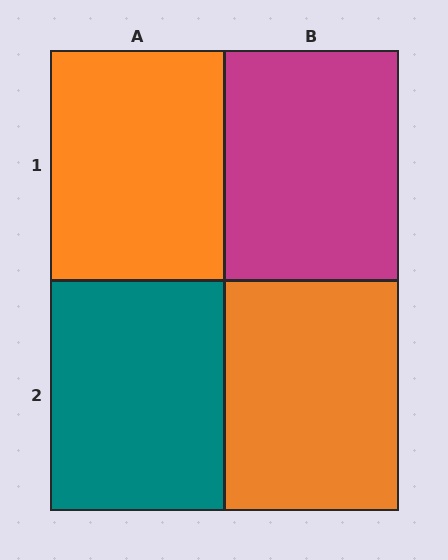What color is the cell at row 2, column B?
Orange.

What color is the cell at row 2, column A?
Teal.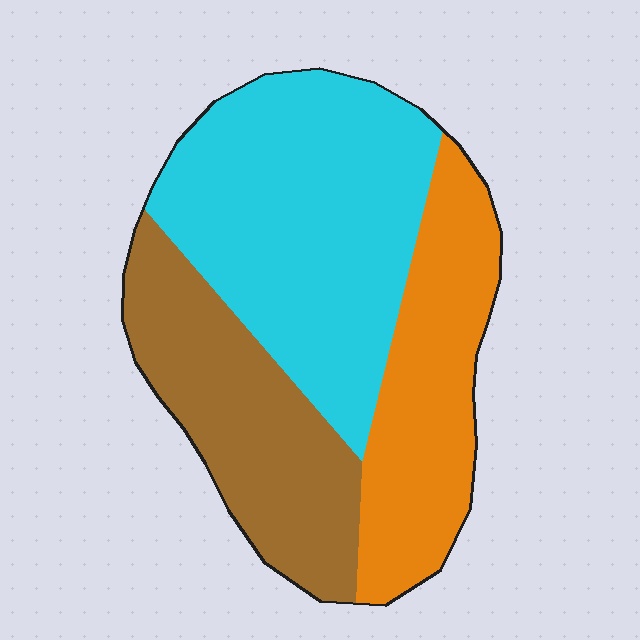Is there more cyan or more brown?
Cyan.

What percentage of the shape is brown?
Brown covers around 30% of the shape.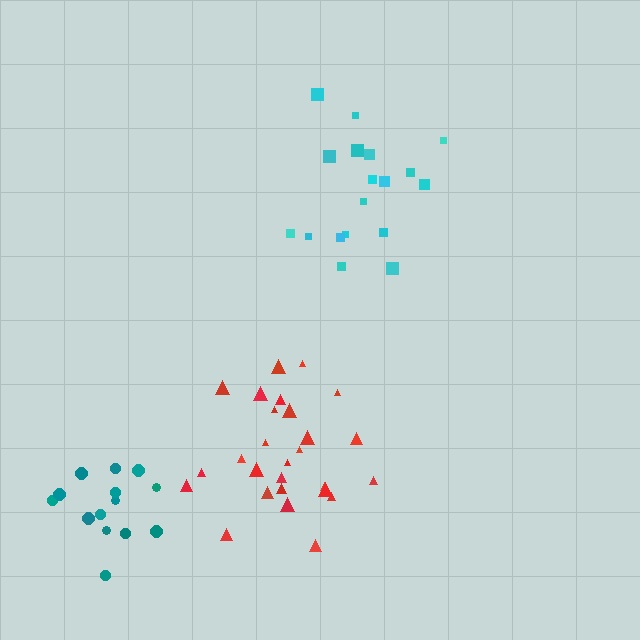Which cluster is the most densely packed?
Teal.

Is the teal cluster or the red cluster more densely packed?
Teal.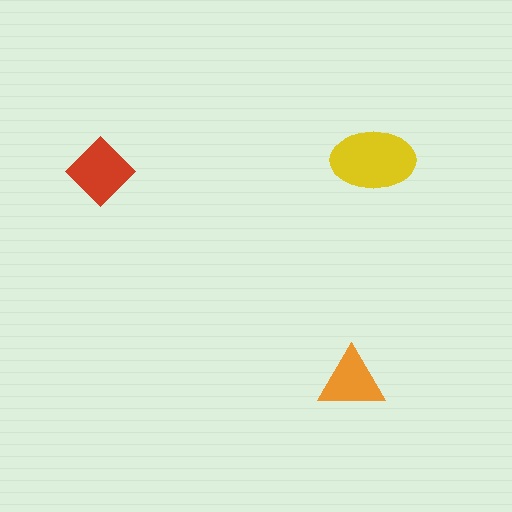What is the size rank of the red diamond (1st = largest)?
2nd.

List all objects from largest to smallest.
The yellow ellipse, the red diamond, the orange triangle.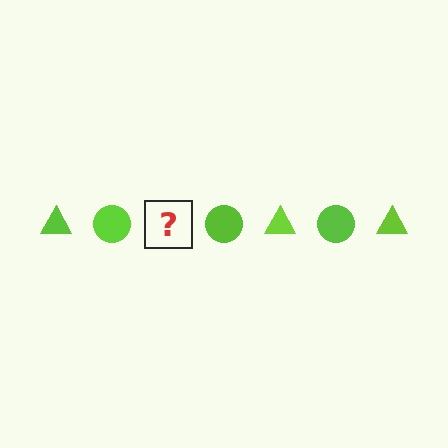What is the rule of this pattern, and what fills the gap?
The rule is that the pattern cycles through triangle, circle shapes in lime. The gap should be filled with a lime triangle.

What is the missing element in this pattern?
The missing element is a lime triangle.